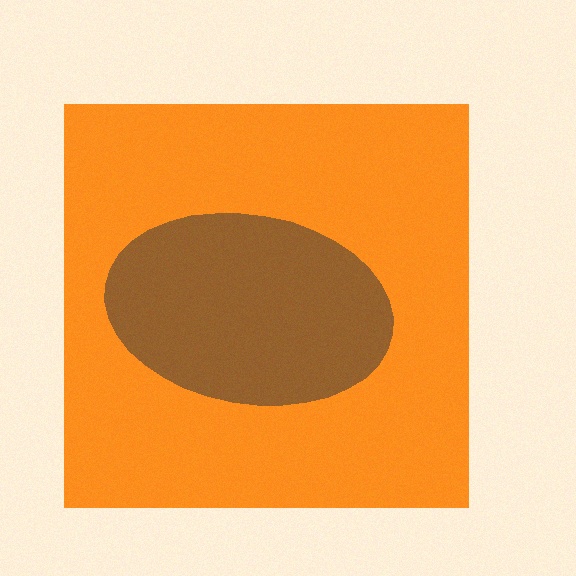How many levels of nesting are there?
2.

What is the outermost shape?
The orange square.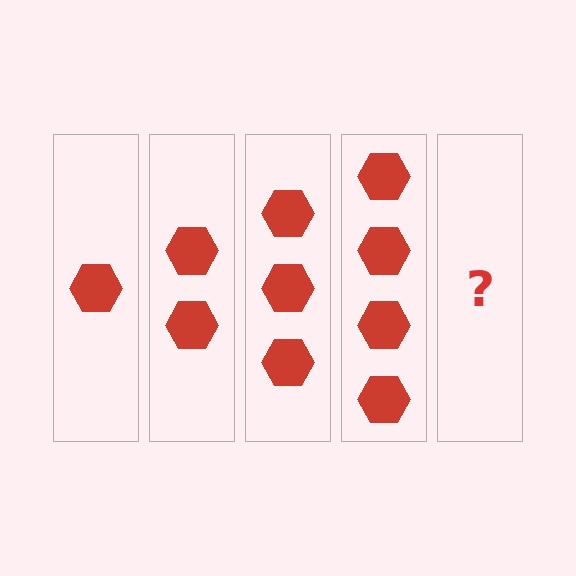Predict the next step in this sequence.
The next step is 5 hexagons.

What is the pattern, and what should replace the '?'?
The pattern is that each step adds one more hexagon. The '?' should be 5 hexagons.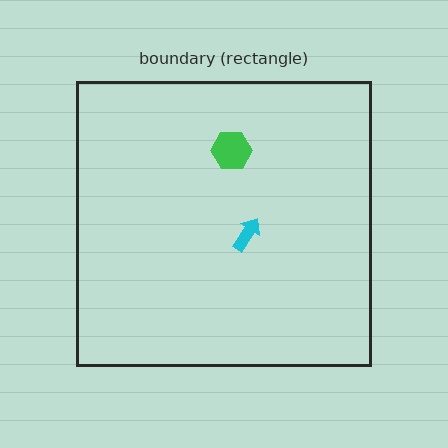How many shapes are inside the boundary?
2 inside, 0 outside.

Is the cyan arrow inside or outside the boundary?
Inside.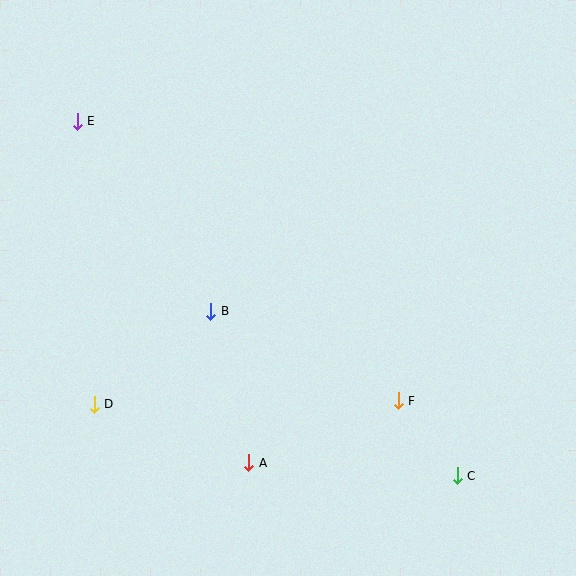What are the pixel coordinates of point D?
Point D is at (94, 404).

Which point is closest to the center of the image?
Point B at (211, 311) is closest to the center.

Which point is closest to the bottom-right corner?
Point C is closest to the bottom-right corner.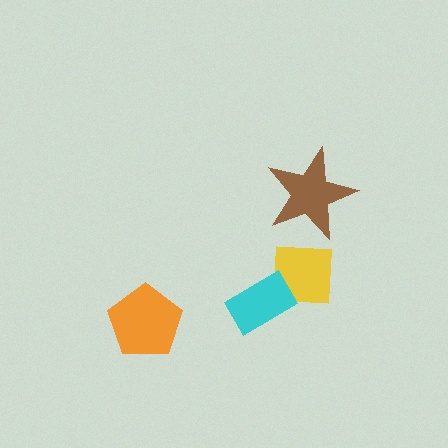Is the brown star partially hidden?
No, no other shape covers it.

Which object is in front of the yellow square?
The cyan rectangle is in front of the yellow square.